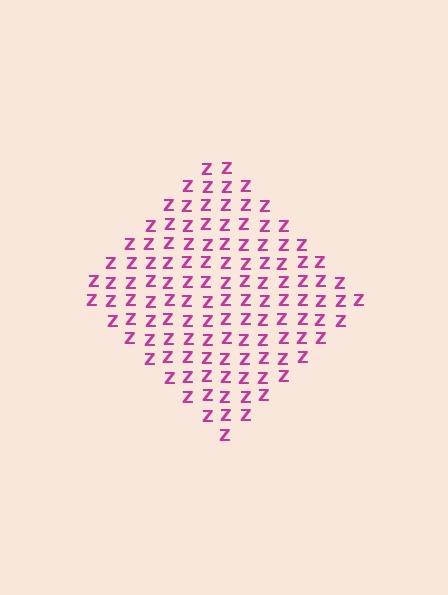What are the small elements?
The small elements are letter Z's.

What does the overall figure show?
The overall figure shows a diamond.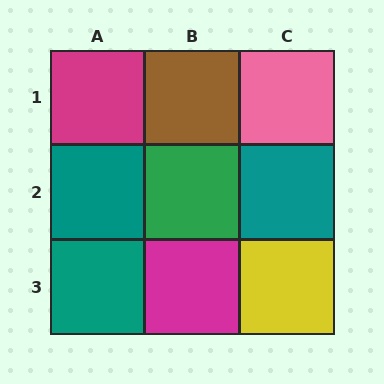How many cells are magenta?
2 cells are magenta.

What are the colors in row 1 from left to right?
Magenta, brown, pink.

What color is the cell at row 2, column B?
Green.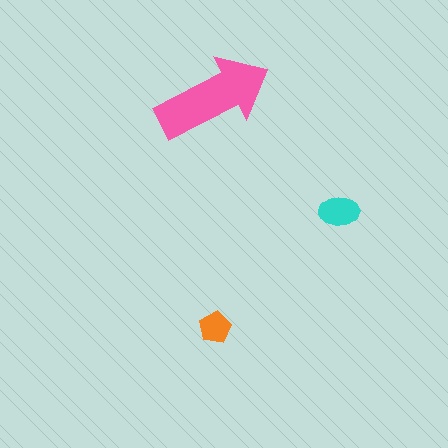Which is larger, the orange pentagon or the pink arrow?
The pink arrow.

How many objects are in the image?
There are 3 objects in the image.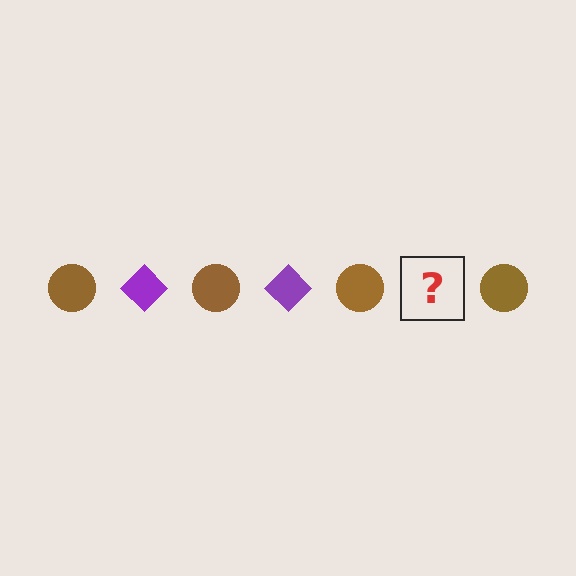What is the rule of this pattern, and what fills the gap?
The rule is that the pattern alternates between brown circle and purple diamond. The gap should be filled with a purple diamond.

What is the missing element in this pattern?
The missing element is a purple diamond.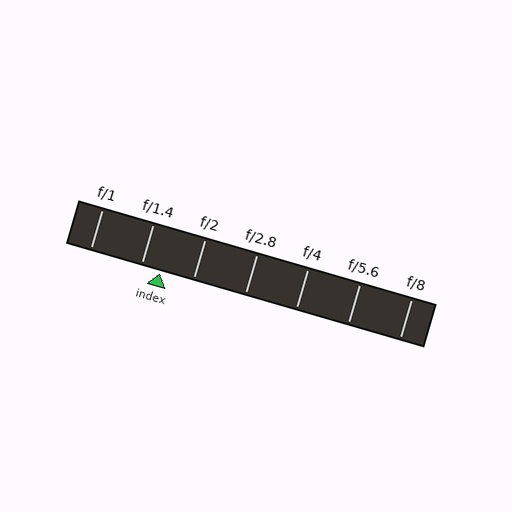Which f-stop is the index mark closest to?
The index mark is closest to f/1.4.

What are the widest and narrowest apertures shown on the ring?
The widest aperture shown is f/1 and the narrowest is f/8.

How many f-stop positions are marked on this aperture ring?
There are 7 f-stop positions marked.